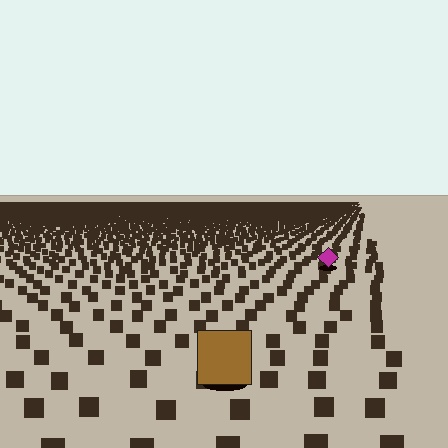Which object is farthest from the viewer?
The magenta diamond is farthest from the viewer. It appears smaller and the ground texture around it is denser.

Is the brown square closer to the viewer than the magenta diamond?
Yes. The brown square is closer — you can tell from the texture gradient: the ground texture is coarser near it.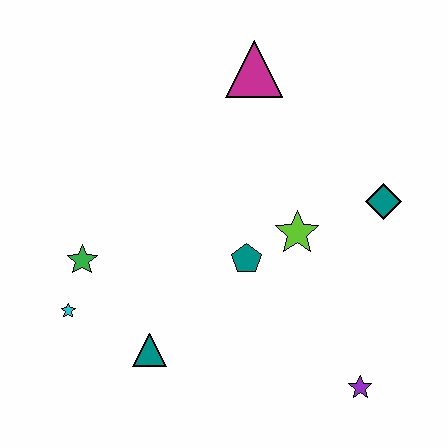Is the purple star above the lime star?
No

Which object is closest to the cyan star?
The green star is closest to the cyan star.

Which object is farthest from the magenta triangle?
The purple star is farthest from the magenta triangle.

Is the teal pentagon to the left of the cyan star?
No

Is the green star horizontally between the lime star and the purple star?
No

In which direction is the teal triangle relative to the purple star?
The teal triangle is to the left of the purple star.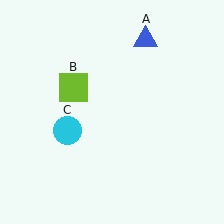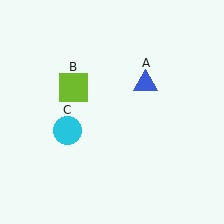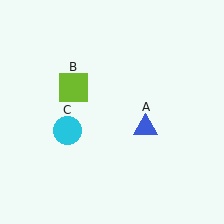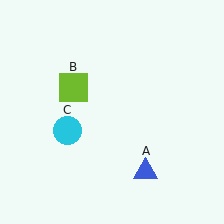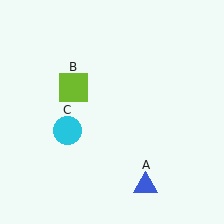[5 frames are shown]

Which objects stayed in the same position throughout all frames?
Lime square (object B) and cyan circle (object C) remained stationary.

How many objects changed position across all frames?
1 object changed position: blue triangle (object A).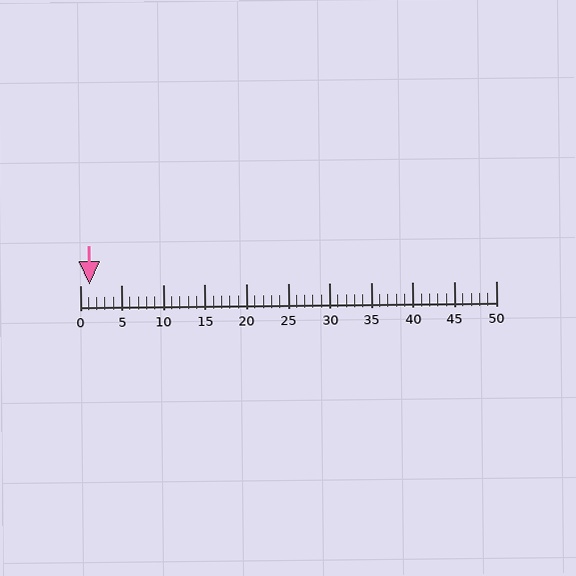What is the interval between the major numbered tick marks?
The major tick marks are spaced 5 units apart.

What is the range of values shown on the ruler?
The ruler shows values from 0 to 50.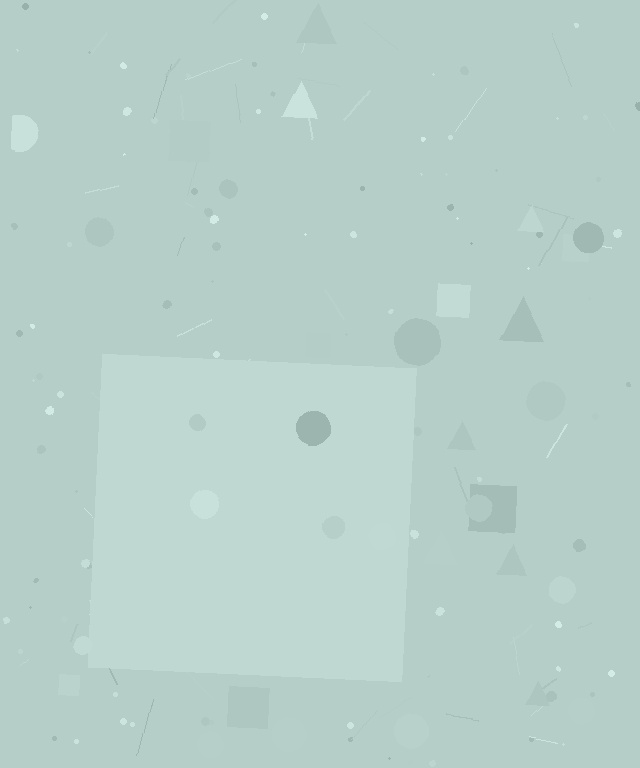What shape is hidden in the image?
A square is hidden in the image.